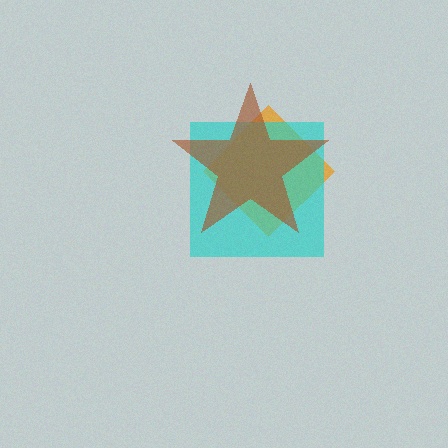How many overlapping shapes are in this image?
There are 3 overlapping shapes in the image.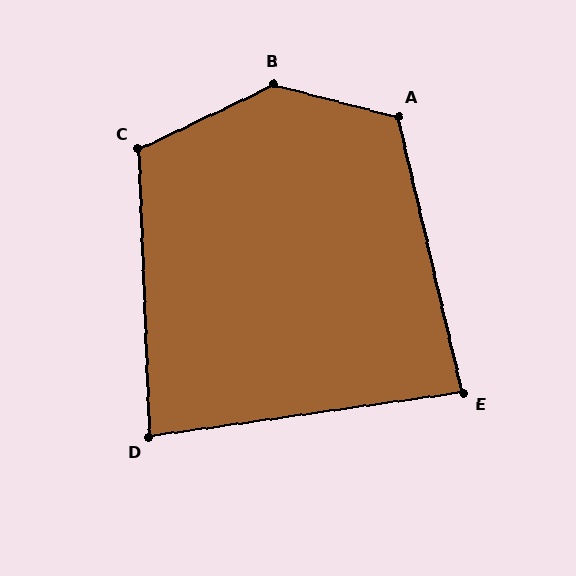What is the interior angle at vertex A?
Approximately 117 degrees (obtuse).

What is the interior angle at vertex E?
Approximately 85 degrees (acute).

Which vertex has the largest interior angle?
B, at approximately 140 degrees.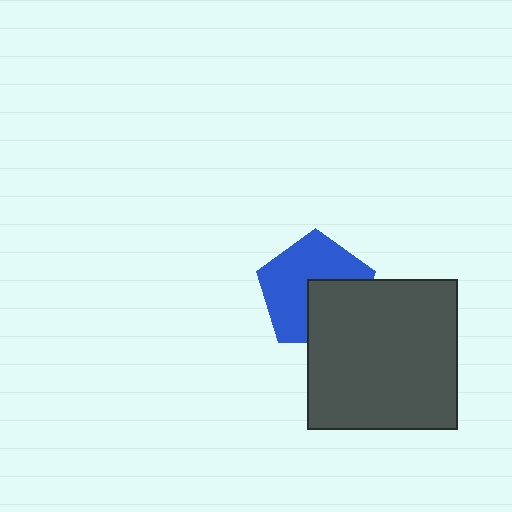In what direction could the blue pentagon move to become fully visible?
The blue pentagon could move toward the upper-left. That would shift it out from behind the dark gray square entirely.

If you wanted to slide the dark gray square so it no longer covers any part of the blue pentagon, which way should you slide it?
Slide it toward the lower-right — that is the most direct way to separate the two shapes.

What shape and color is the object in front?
The object in front is a dark gray square.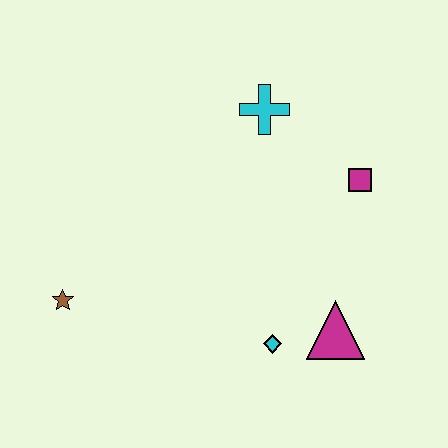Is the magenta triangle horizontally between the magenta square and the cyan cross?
Yes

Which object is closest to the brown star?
The cyan diamond is closest to the brown star.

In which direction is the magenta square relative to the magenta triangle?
The magenta square is above the magenta triangle.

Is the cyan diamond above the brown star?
No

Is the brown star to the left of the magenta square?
Yes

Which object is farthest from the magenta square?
The brown star is farthest from the magenta square.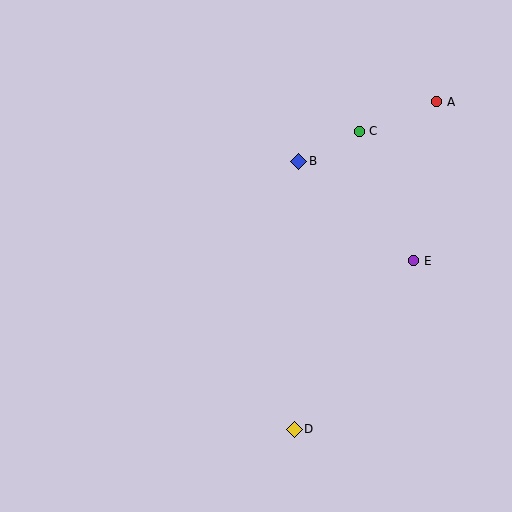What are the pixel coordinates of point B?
Point B is at (299, 162).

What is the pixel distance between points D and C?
The distance between D and C is 305 pixels.